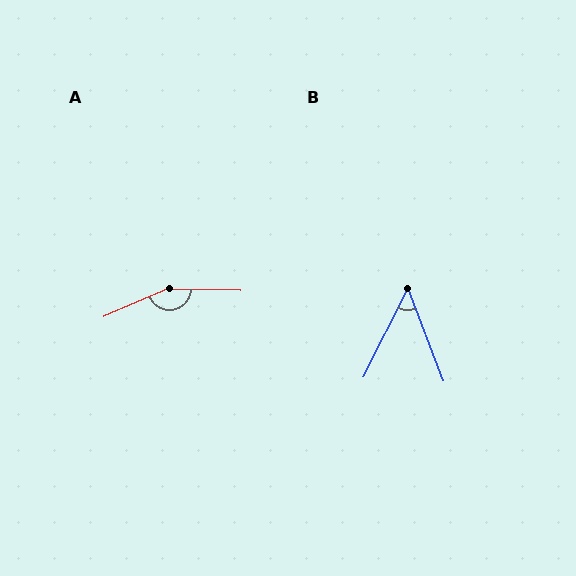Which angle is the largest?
A, at approximately 155 degrees.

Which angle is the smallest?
B, at approximately 48 degrees.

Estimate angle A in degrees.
Approximately 155 degrees.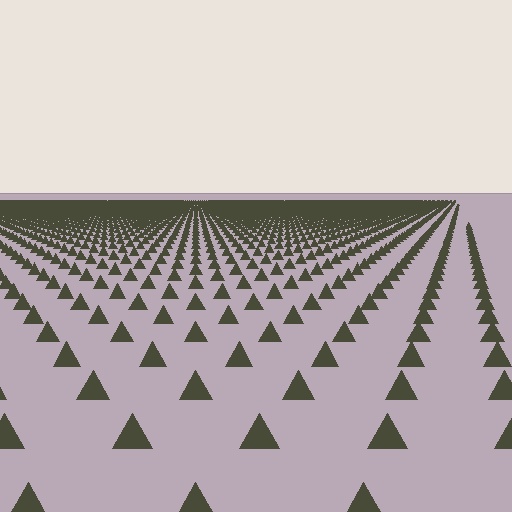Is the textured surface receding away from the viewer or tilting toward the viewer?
The surface is receding away from the viewer. Texture elements get smaller and denser toward the top.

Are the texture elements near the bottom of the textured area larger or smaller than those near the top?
Larger. Near the bottom, elements are closer to the viewer and appear at a bigger on-screen size.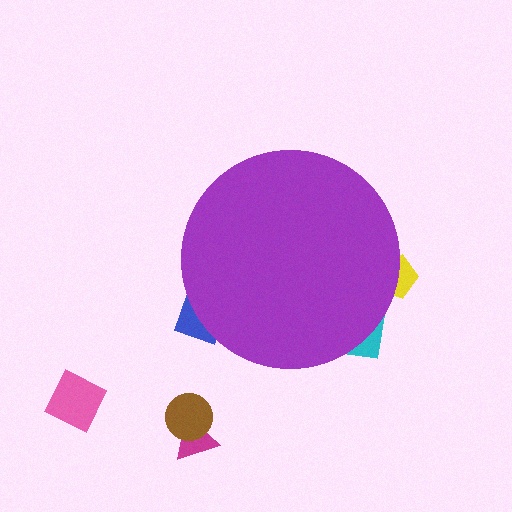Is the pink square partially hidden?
No, the pink square is fully visible.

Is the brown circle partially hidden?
No, the brown circle is fully visible.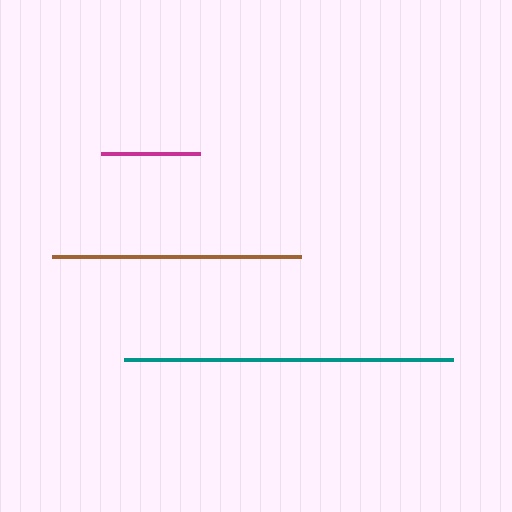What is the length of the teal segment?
The teal segment is approximately 329 pixels long.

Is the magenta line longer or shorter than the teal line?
The teal line is longer than the magenta line.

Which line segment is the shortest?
The magenta line is the shortest at approximately 98 pixels.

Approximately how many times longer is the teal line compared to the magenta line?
The teal line is approximately 3.3 times the length of the magenta line.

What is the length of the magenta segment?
The magenta segment is approximately 98 pixels long.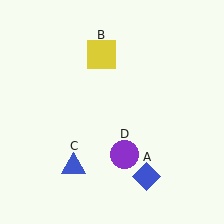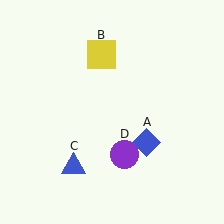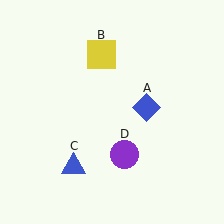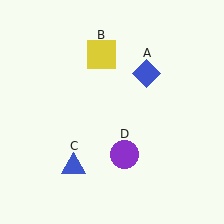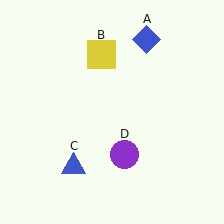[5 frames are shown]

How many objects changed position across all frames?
1 object changed position: blue diamond (object A).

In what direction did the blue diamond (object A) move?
The blue diamond (object A) moved up.